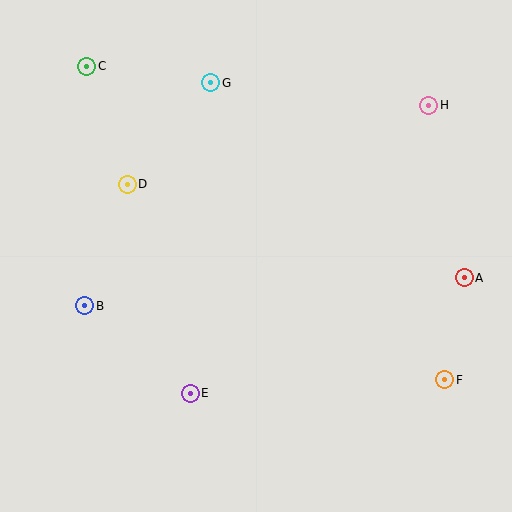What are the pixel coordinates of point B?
Point B is at (85, 306).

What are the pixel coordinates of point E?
Point E is at (190, 393).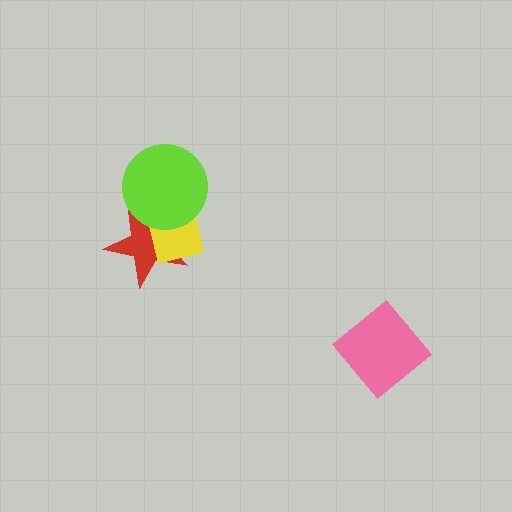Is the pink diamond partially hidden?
No, no other shape covers it.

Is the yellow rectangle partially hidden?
Yes, it is partially covered by another shape.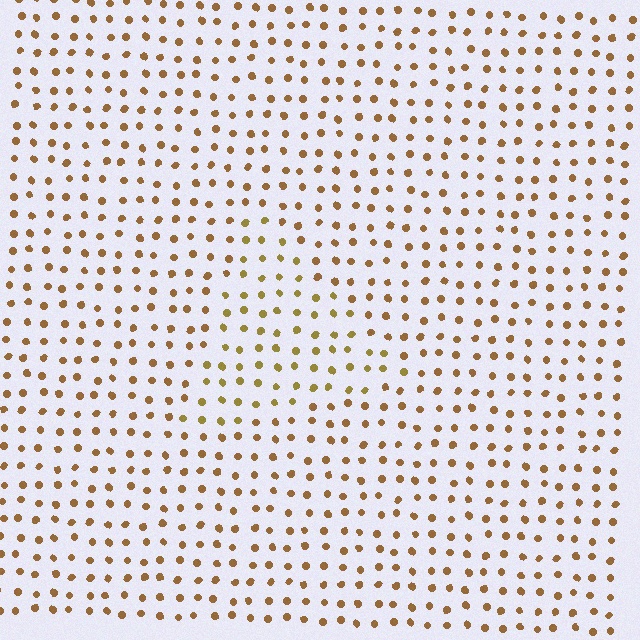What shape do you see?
I see a triangle.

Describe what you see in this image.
The image is filled with small brown elements in a uniform arrangement. A triangle-shaped region is visible where the elements are tinted to a slightly different hue, forming a subtle color boundary.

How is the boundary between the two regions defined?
The boundary is defined purely by a slight shift in hue (about 20 degrees). Spacing, size, and orientation are identical on both sides.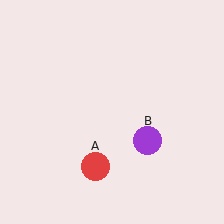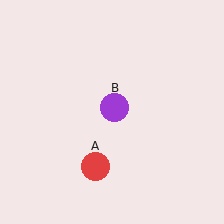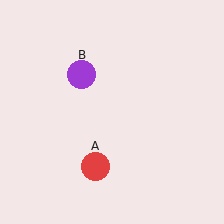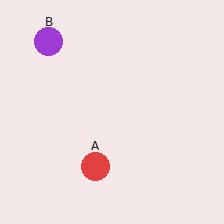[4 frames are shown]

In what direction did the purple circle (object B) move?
The purple circle (object B) moved up and to the left.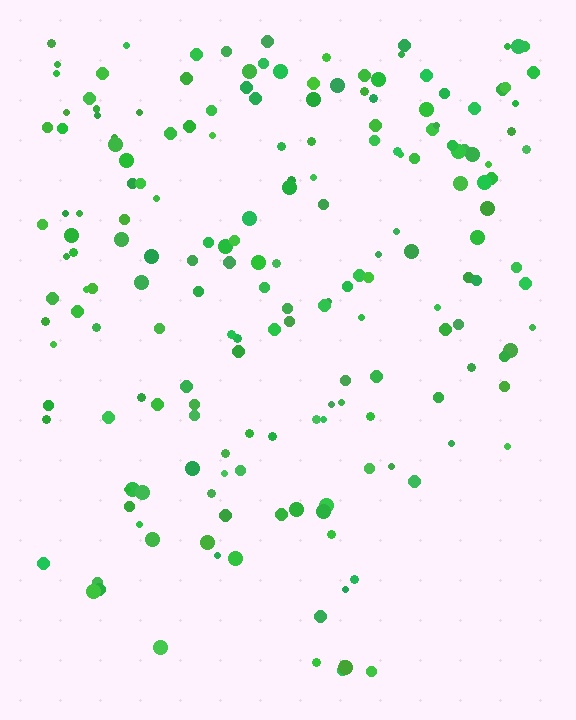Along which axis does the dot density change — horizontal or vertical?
Vertical.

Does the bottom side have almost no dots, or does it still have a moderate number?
Still a moderate number, just noticeably fewer than the top.